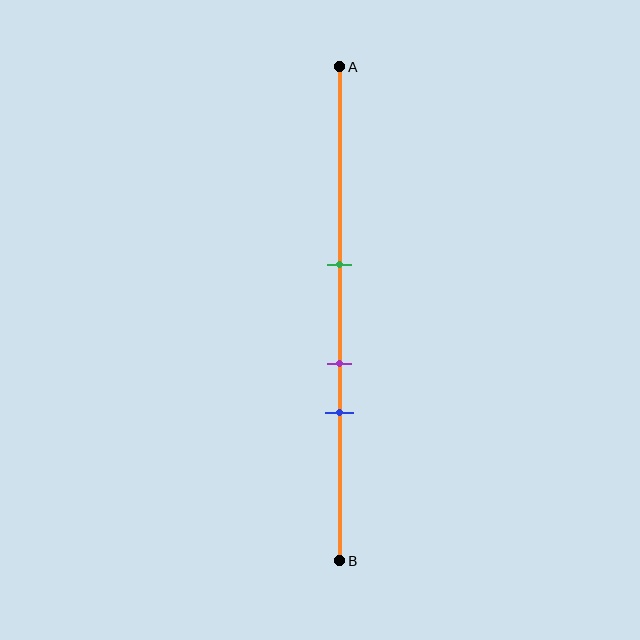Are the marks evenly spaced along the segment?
Yes, the marks are approximately evenly spaced.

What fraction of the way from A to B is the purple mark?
The purple mark is approximately 60% (0.6) of the way from A to B.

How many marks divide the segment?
There are 3 marks dividing the segment.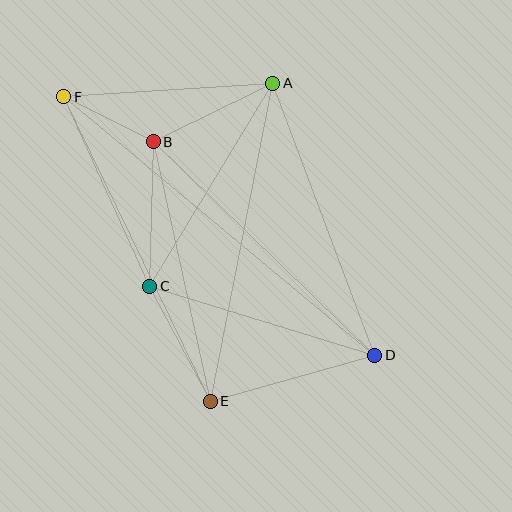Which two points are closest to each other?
Points B and F are closest to each other.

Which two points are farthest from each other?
Points D and F are farthest from each other.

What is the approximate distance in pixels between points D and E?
The distance between D and E is approximately 170 pixels.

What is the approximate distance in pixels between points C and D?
The distance between C and D is approximately 235 pixels.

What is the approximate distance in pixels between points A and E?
The distance between A and E is approximately 324 pixels.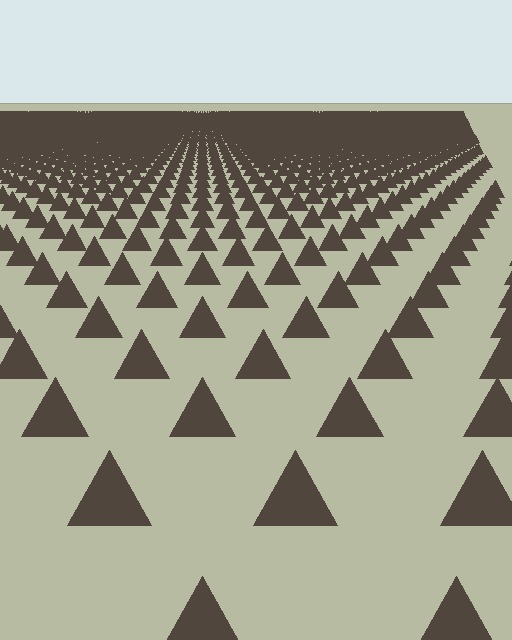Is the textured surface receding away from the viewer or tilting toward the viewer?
The surface is receding away from the viewer. Texture elements get smaller and denser toward the top.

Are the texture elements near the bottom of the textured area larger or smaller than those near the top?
Larger. Near the bottom, elements are closer to the viewer and appear at a bigger on-screen size.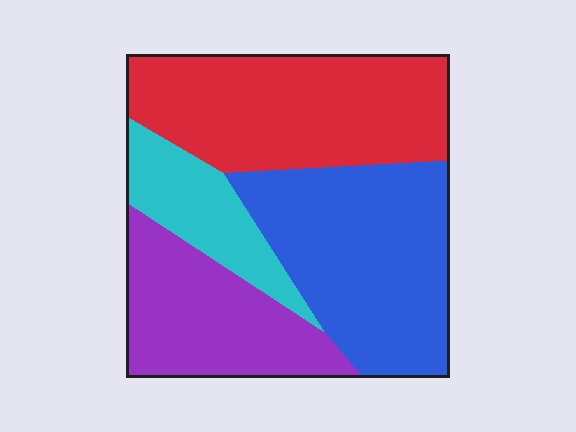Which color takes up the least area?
Cyan, at roughly 15%.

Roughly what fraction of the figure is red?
Red takes up between a sixth and a third of the figure.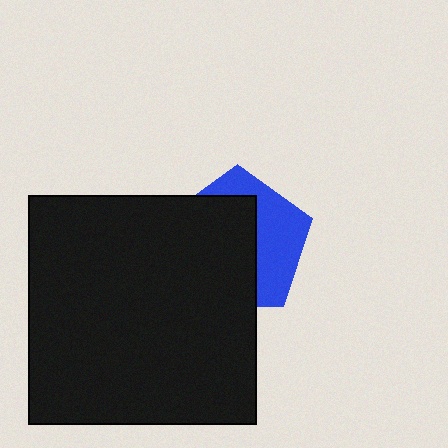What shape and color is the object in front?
The object in front is a black square.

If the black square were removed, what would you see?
You would see the complete blue pentagon.